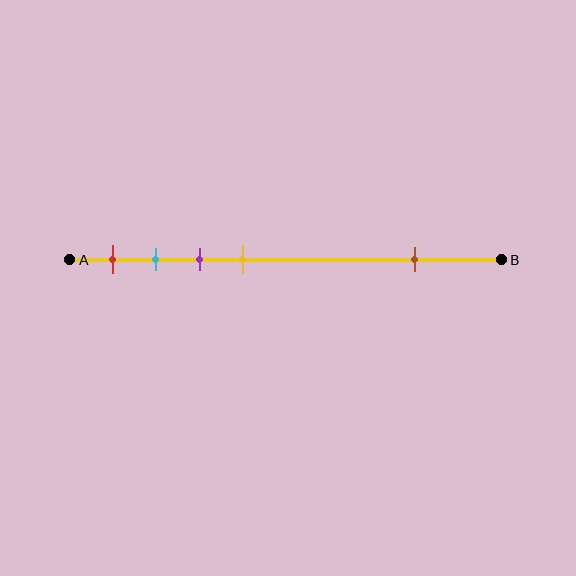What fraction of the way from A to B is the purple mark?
The purple mark is approximately 30% (0.3) of the way from A to B.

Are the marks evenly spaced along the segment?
No, the marks are not evenly spaced.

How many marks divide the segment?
There are 5 marks dividing the segment.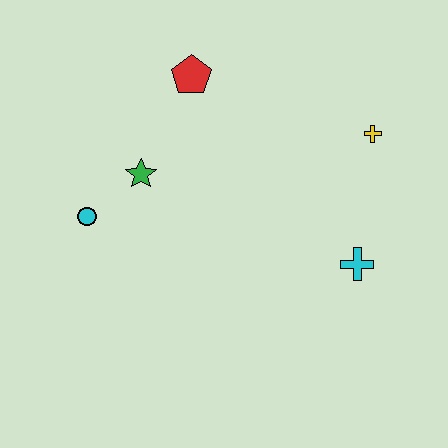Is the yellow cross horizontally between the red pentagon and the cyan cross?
No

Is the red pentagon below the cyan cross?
No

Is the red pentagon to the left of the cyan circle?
No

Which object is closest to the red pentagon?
The green star is closest to the red pentagon.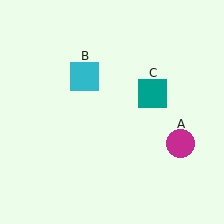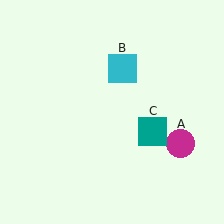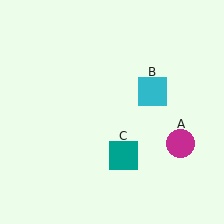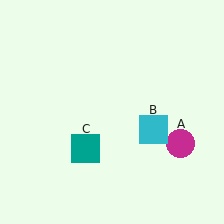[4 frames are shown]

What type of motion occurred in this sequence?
The cyan square (object B), teal square (object C) rotated clockwise around the center of the scene.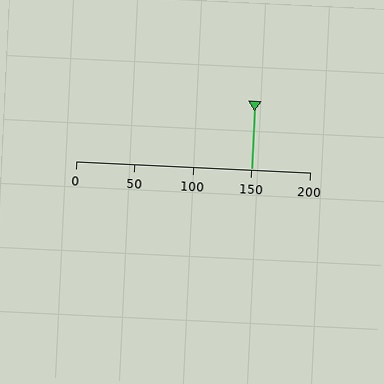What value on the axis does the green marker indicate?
The marker indicates approximately 150.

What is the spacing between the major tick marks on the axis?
The major ticks are spaced 50 apart.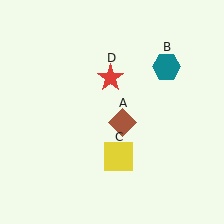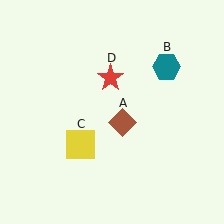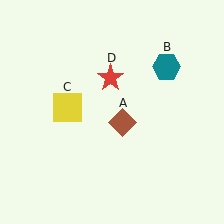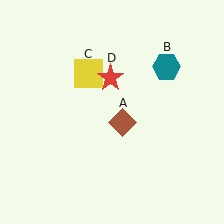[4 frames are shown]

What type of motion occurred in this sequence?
The yellow square (object C) rotated clockwise around the center of the scene.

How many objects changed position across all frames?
1 object changed position: yellow square (object C).